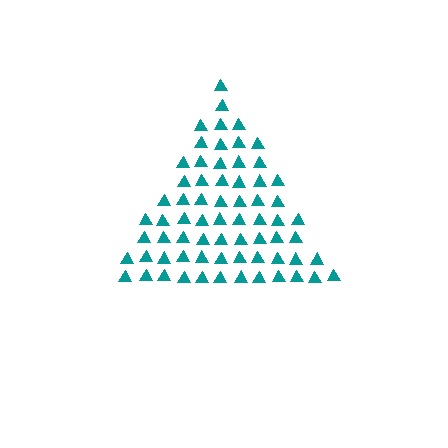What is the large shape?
The large shape is a triangle.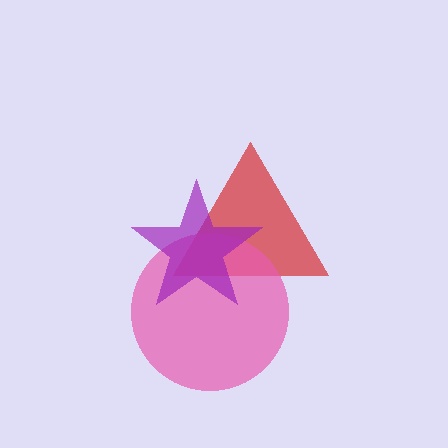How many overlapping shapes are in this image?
There are 3 overlapping shapes in the image.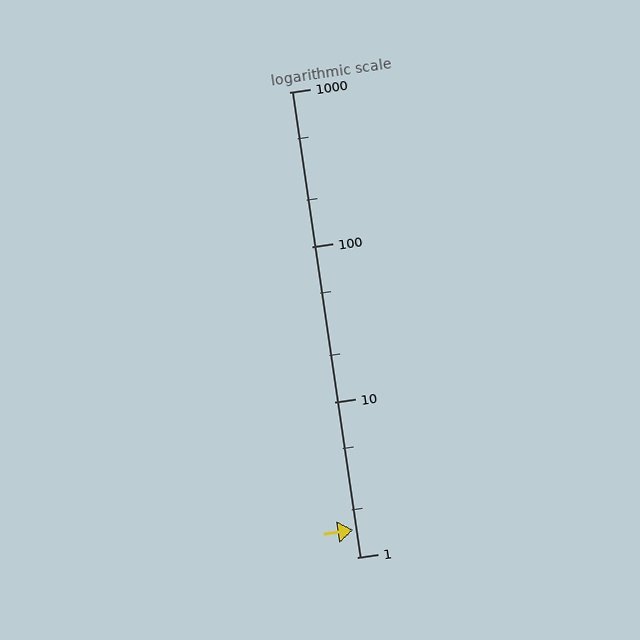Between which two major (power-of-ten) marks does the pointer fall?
The pointer is between 1 and 10.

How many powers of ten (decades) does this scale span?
The scale spans 3 decades, from 1 to 1000.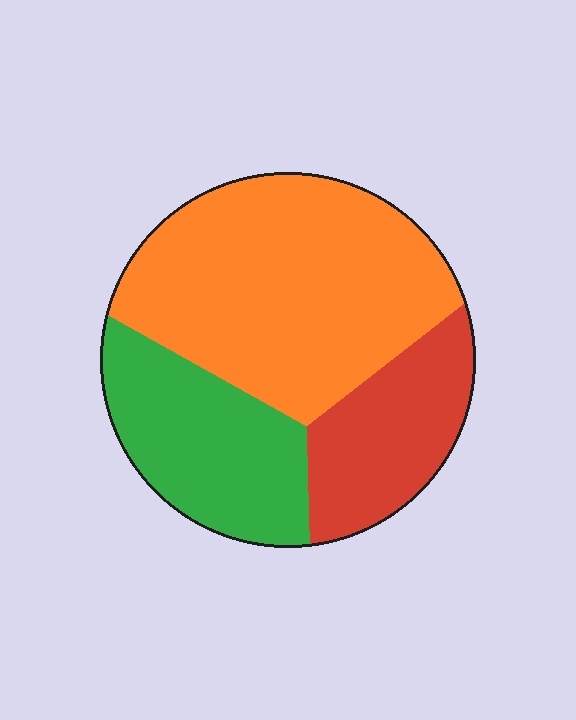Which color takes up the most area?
Orange, at roughly 50%.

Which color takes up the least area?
Red, at roughly 20%.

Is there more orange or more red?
Orange.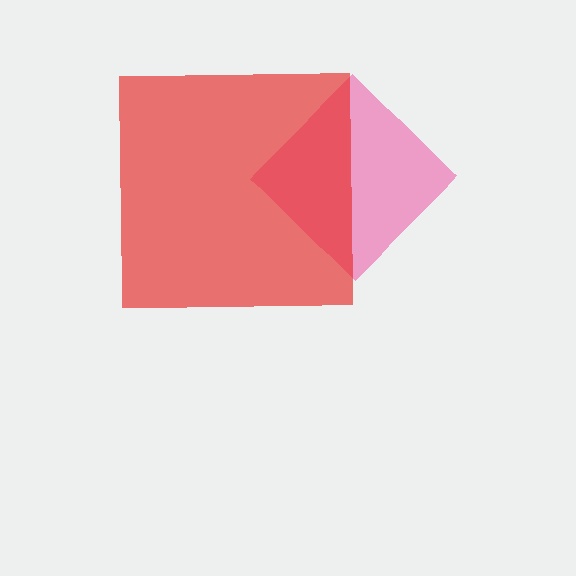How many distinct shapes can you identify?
There are 2 distinct shapes: a pink diamond, a red square.